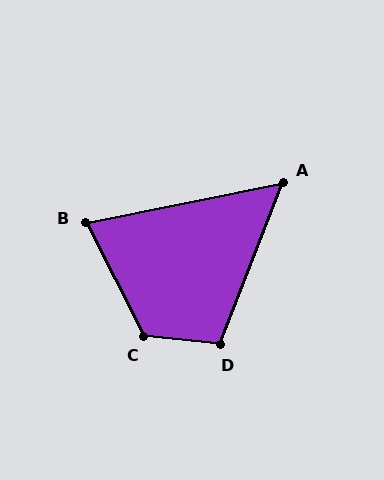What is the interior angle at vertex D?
Approximately 106 degrees (obtuse).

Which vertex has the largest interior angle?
C, at approximately 123 degrees.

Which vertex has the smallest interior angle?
A, at approximately 57 degrees.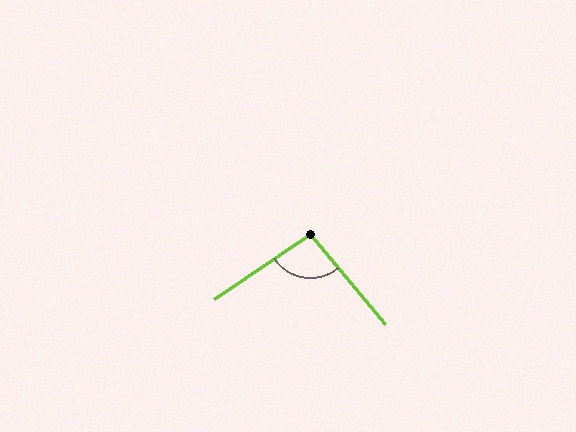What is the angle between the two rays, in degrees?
Approximately 96 degrees.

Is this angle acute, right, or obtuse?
It is obtuse.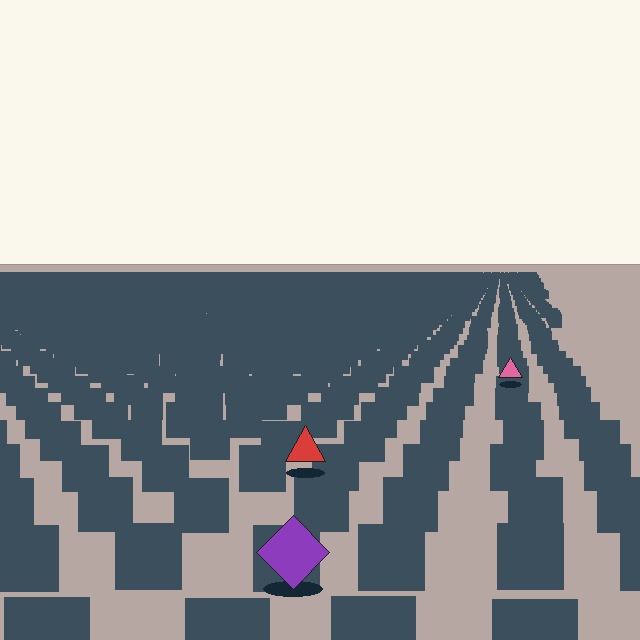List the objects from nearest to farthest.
From nearest to farthest: the purple diamond, the red triangle, the pink triangle.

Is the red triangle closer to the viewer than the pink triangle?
Yes. The red triangle is closer — you can tell from the texture gradient: the ground texture is coarser near it.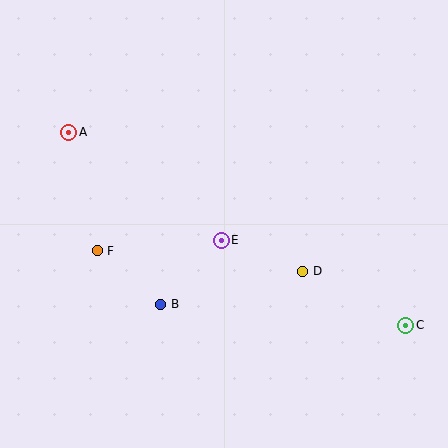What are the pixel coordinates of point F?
Point F is at (97, 251).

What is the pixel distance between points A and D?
The distance between A and D is 272 pixels.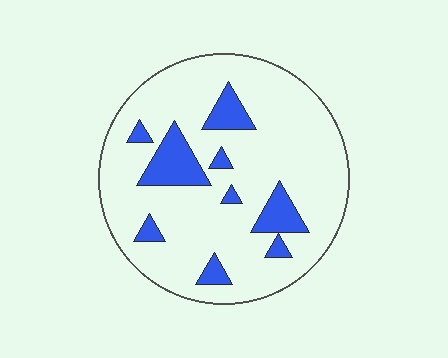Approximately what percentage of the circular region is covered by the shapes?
Approximately 15%.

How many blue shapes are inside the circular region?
9.